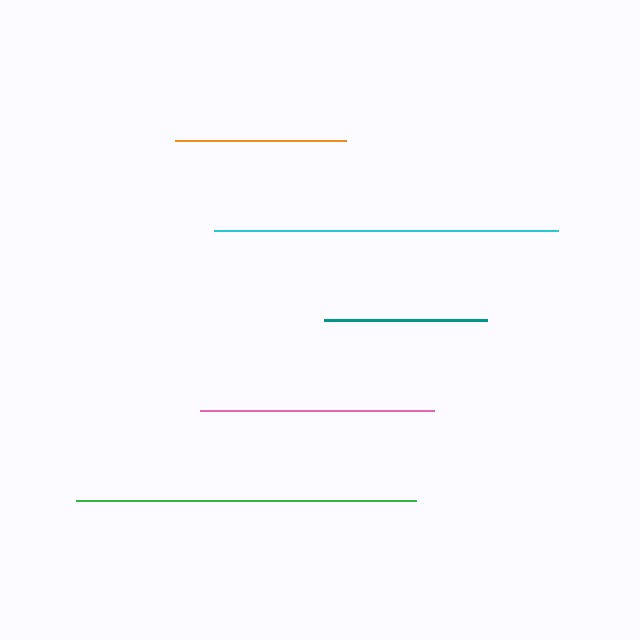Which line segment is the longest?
The cyan line is the longest at approximately 343 pixels.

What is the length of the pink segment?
The pink segment is approximately 234 pixels long.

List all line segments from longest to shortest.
From longest to shortest: cyan, green, pink, orange, teal.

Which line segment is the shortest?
The teal line is the shortest at approximately 163 pixels.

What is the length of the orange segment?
The orange segment is approximately 170 pixels long.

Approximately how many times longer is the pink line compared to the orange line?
The pink line is approximately 1.4 times the length of the orange line.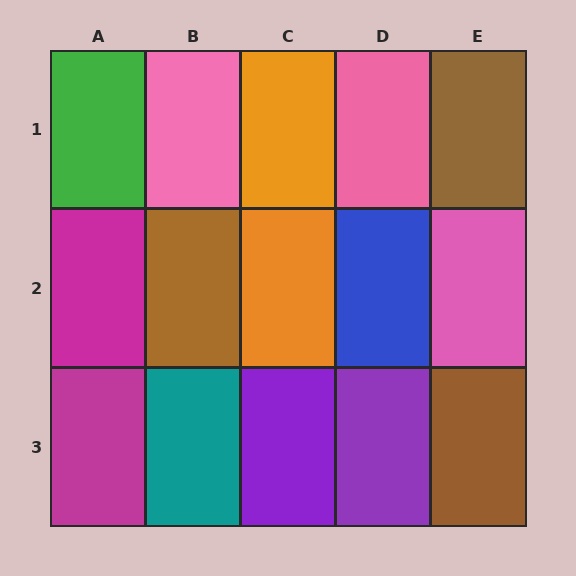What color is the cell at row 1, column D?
Pink.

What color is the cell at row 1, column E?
Brown.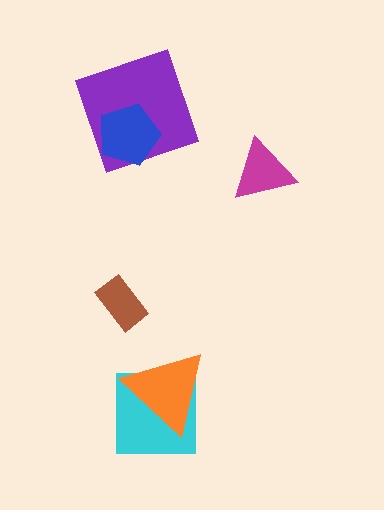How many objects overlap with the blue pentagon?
1 object overlaps with the blue pentagon.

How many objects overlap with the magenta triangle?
0 objects overlap with the magenta triangle.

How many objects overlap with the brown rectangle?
0 objects overlap with the brown rectangle.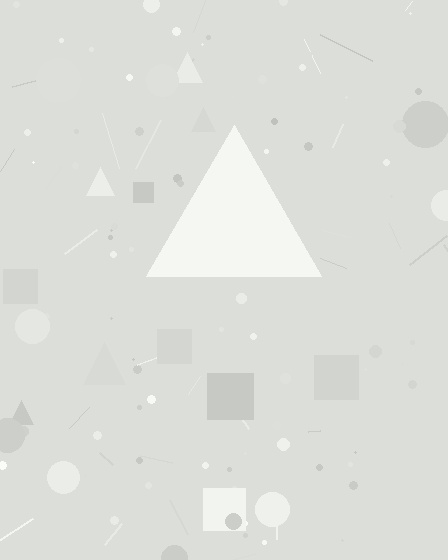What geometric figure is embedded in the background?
A triangle is embedded in the background.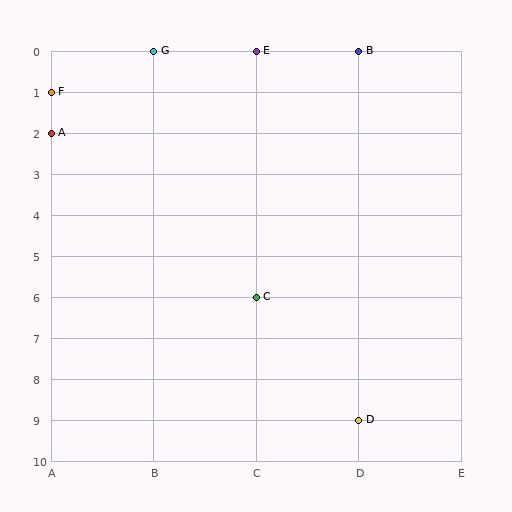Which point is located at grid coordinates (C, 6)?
Point C is at (C, 6).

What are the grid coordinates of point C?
Point C is at grid coordinates (C, 6).